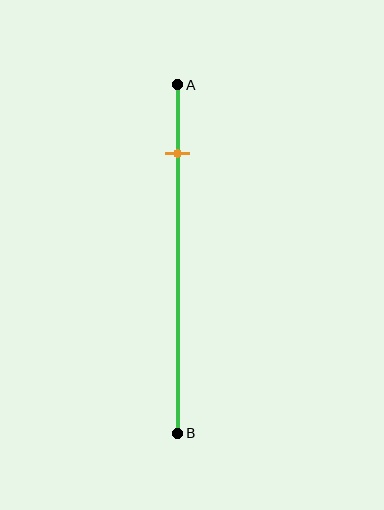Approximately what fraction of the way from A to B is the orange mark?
The orange mark is approximately 20% of the way from A to B.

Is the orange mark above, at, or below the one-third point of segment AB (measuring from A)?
The orange mark is above the one-third point of segment AB.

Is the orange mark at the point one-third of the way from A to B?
No, the mark is at about 20% from A, not at the 33% one-third point.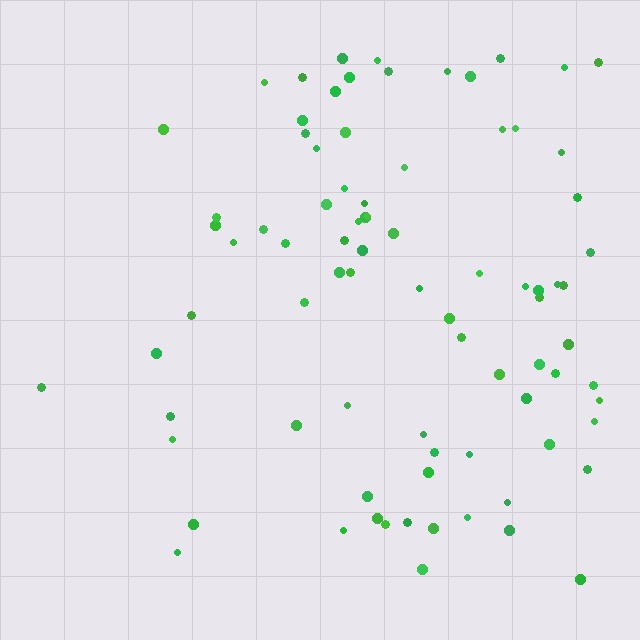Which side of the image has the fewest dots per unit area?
The left.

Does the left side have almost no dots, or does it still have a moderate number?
Still a moderate number, just noticeably fewer than the right.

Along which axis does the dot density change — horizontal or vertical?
Horizontal.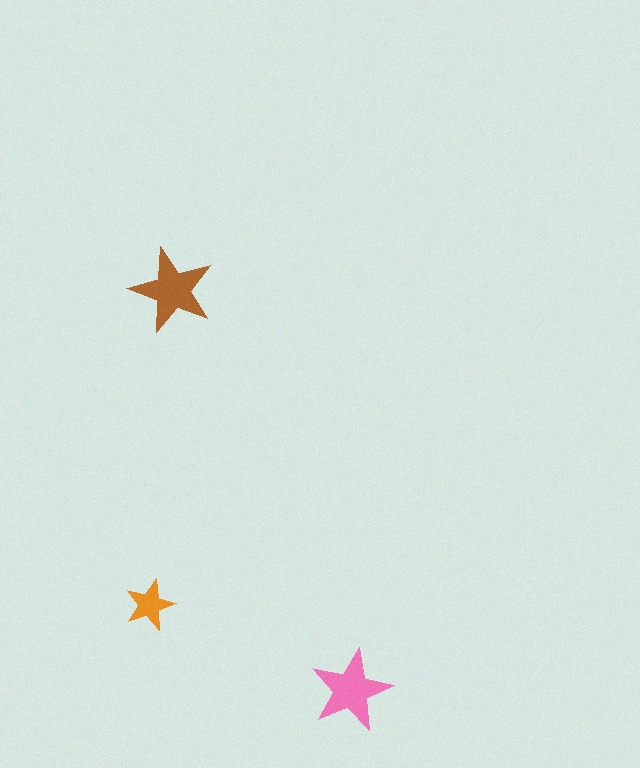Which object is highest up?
The brown star is topmost.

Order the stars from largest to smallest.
the brown one, the pink one, the orange one.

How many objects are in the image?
There are 3 objects in the image.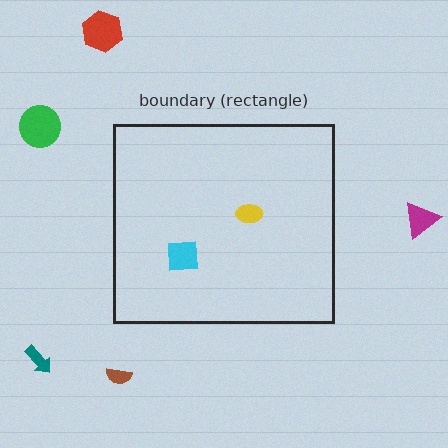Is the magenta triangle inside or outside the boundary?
Outside.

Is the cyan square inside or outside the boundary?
Inside.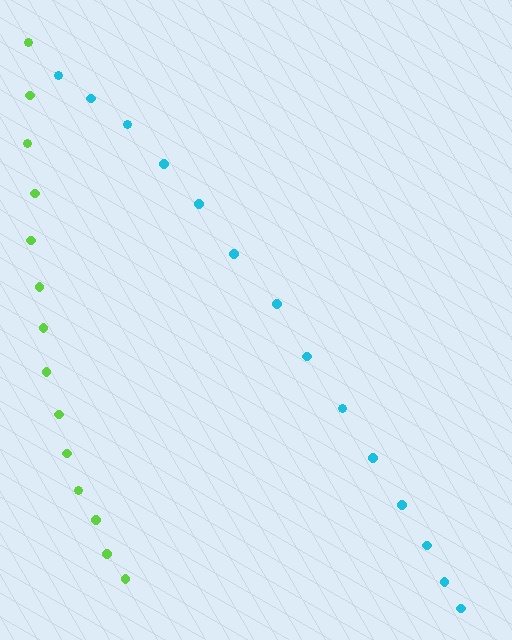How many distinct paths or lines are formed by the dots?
There are 2 distinct paths.